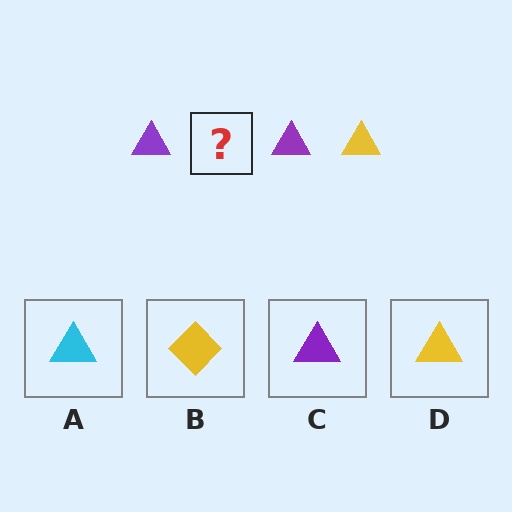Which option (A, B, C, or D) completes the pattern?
D.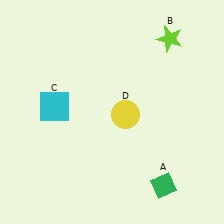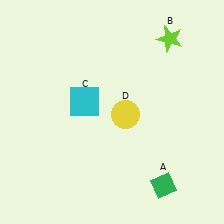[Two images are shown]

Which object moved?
The cyan square (C) moved right.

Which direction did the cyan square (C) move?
The cyan square (C) moved right.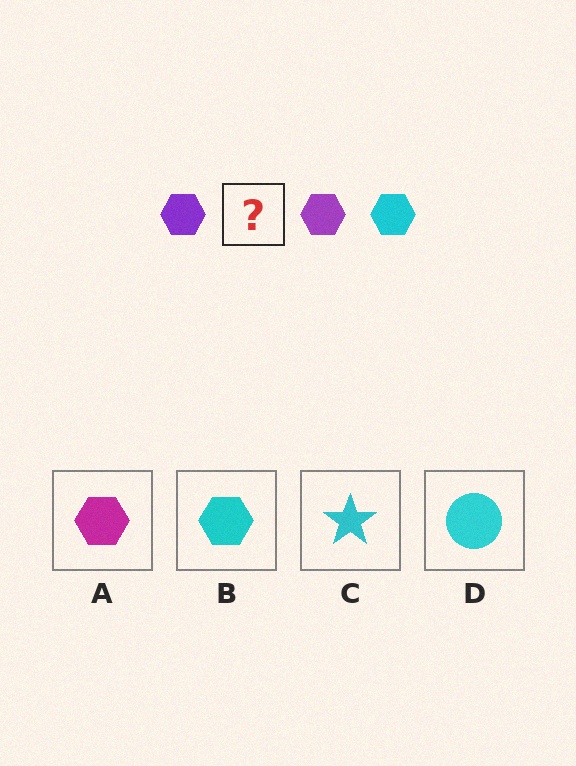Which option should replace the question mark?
Option B.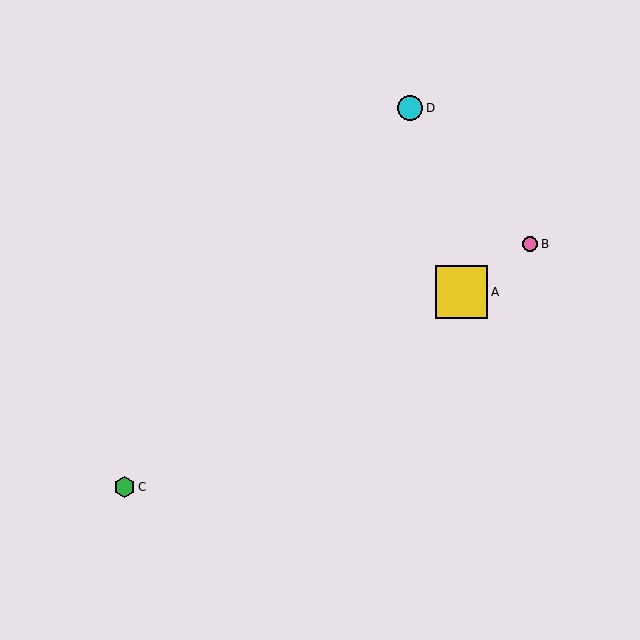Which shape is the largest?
The yellow square (labeled A) is the largest.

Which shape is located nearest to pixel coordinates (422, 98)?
The cyan circle (labeled D) at (410, 108) is nearest to that location.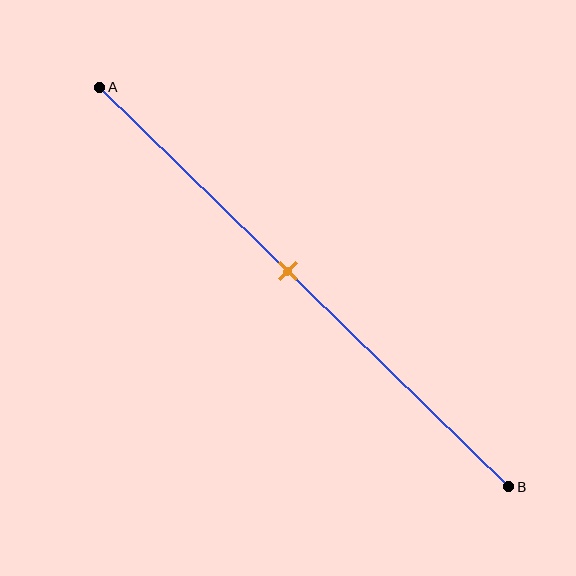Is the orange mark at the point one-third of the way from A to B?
No, the mark is at about 45% from A, not at the 33% one-third point.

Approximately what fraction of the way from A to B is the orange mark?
The orange mark is approximately 45% of the way from A to B.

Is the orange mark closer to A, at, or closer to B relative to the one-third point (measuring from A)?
The orange mark is closer to point B than the one-third point of segment AB.